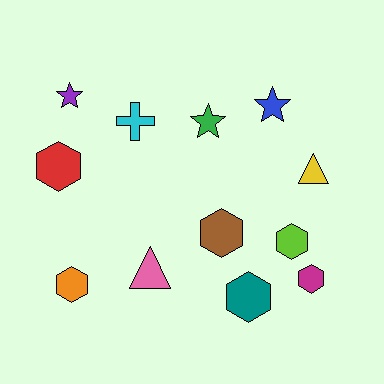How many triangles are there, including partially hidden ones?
There are 2 triangles.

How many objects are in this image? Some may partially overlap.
There are 12 objects.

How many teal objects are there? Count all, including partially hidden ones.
There is 1 teal object.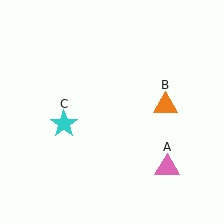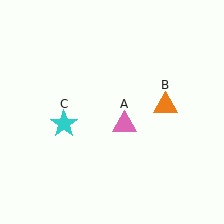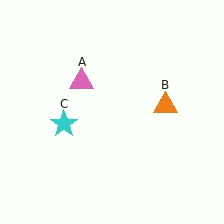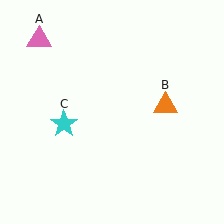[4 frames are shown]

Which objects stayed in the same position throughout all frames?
Orange triangle (object B) and cyan star (object C) remained stationary.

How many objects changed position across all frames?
1 object changed position: pink triangle (object A).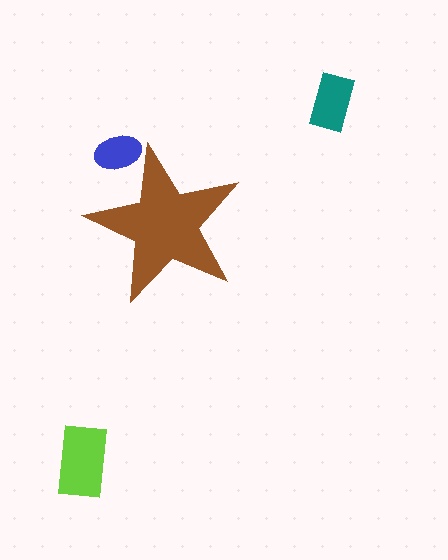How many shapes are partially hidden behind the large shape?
1 shape is partially hidden.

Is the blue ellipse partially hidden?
Yes, the blue ellipse is partially hidden behind the brown star.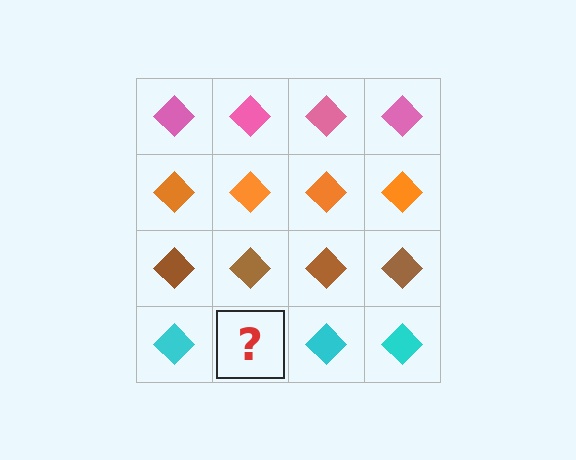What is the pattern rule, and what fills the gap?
The rule is that each row has a consistent color. The gap should be filled with a cyan diamond.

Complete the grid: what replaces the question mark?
The question mark should be replaced with a cyan diamond.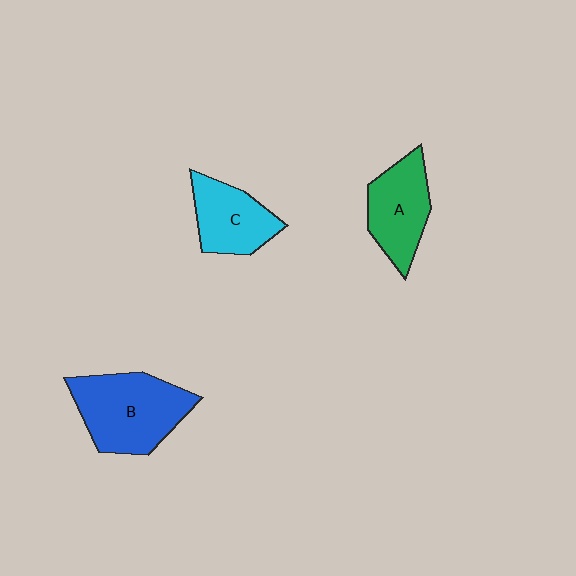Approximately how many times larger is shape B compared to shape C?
Approximately 1.5 times.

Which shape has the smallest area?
Shape C (cyan).